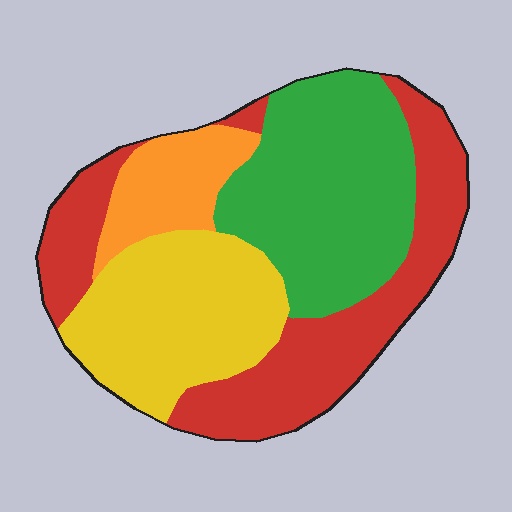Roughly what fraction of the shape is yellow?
Yellow covers around 25% of the shape.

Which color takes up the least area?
Orange, at roughly 10%.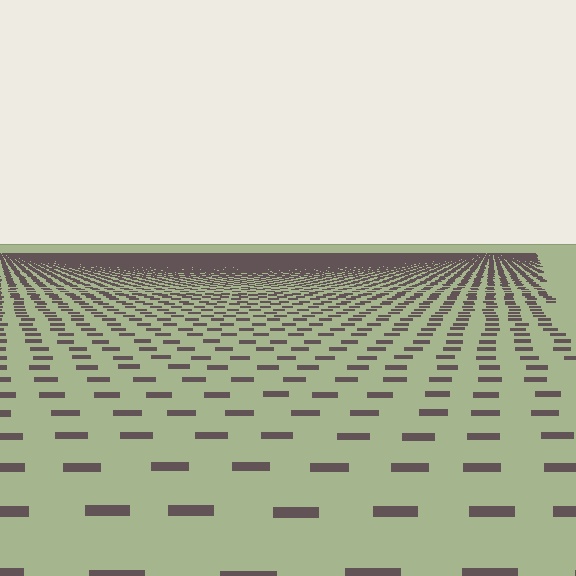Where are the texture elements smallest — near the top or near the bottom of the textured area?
Near the top.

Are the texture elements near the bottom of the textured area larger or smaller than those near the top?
Larger. Near the bottom, elements are closer to the viewer and appear at a bigger on-screen size.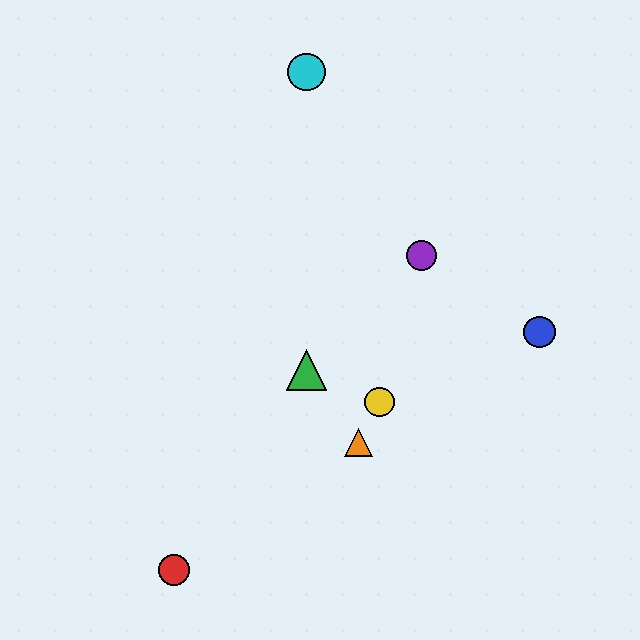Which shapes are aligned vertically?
The green triangle, the cyan circle are aligned vertically.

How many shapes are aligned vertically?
2 shapes (the green triangle, the cyan circle) are aligned vertically.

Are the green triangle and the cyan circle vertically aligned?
Yes, both are at x≈307.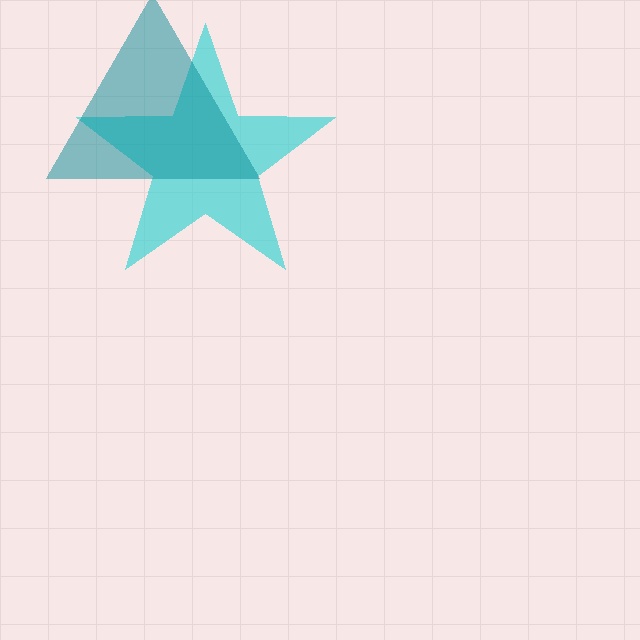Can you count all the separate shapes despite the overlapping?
Yes, there are 2 separate shapes.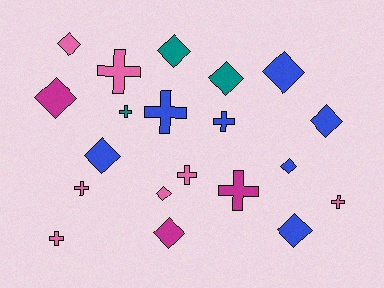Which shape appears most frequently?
Diamond, with 11 objects.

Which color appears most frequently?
Pink, with 7 objects.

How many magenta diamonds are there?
There are 2 magenta diamonds.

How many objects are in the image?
There are 20 objects.